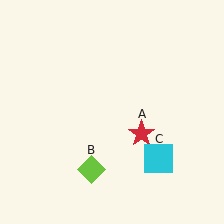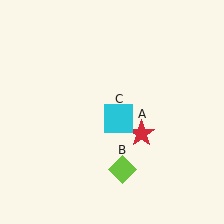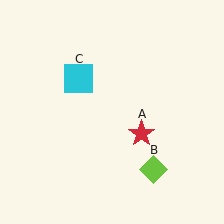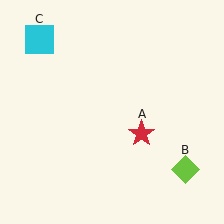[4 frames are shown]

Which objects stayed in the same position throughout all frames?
Red star (object A) remained stationary.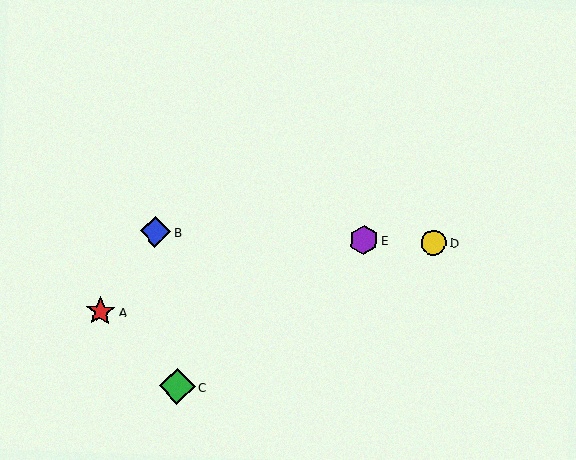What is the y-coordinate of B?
Object B is at y≈232.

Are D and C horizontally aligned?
No, D is at y≈243 and C is at y≈387.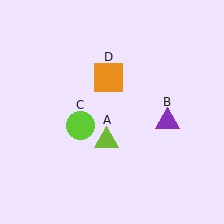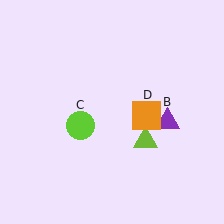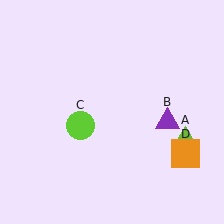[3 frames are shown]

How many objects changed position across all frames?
2 objects changed position: lime triangle (object A), orange square (object D).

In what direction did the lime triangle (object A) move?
The lime triangle (object A) moved right.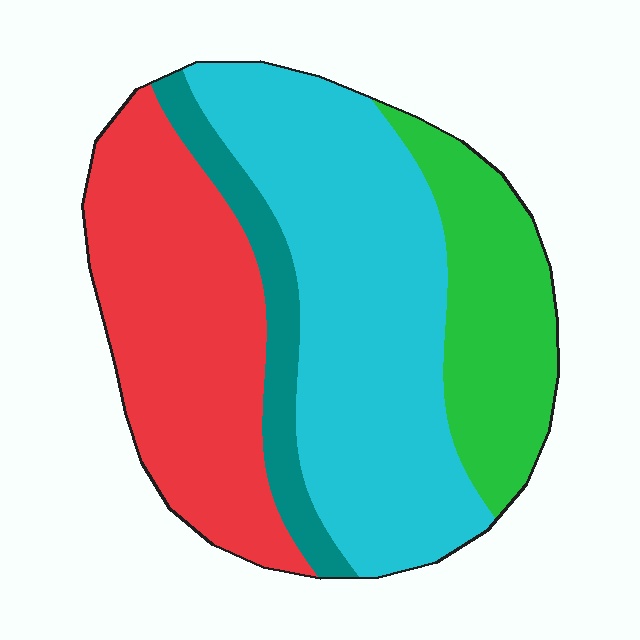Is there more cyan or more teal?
Cyan.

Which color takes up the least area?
Teal, at roughly 10%.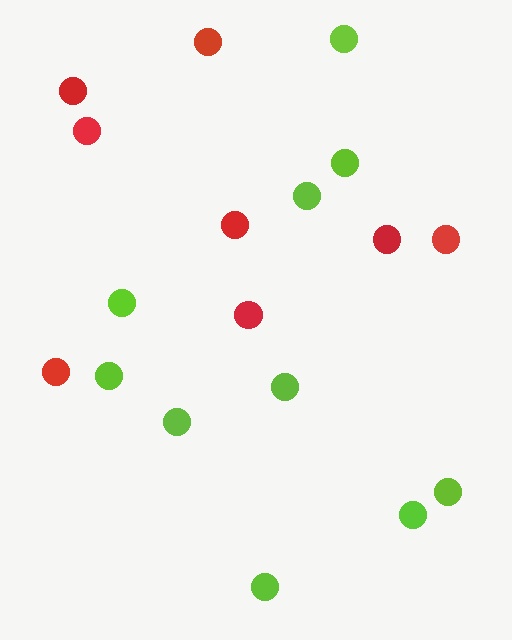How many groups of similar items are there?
There are 2 groups: one group of lime circles (10) and one group of red circles (8).